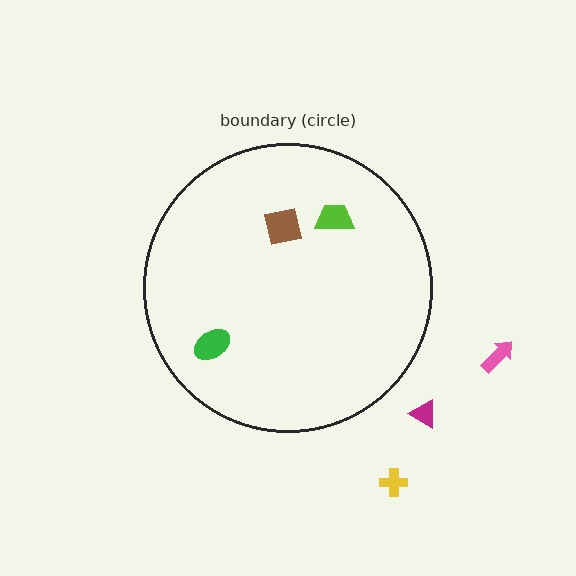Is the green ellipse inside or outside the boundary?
Inside.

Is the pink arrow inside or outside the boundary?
Outside.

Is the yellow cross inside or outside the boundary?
Outside.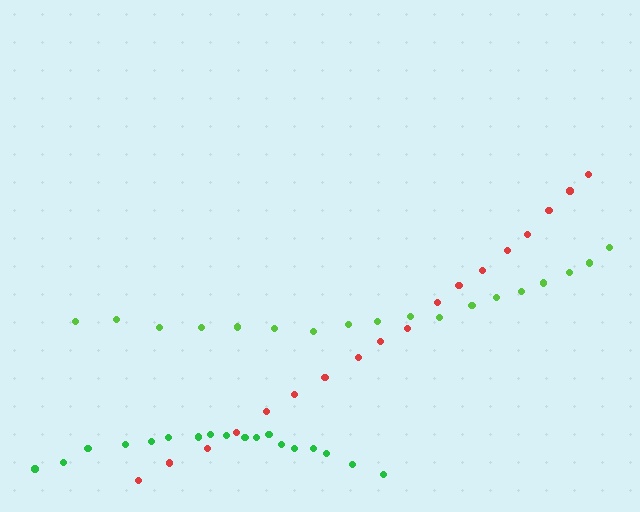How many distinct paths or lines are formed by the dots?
There are 3 distinct paths.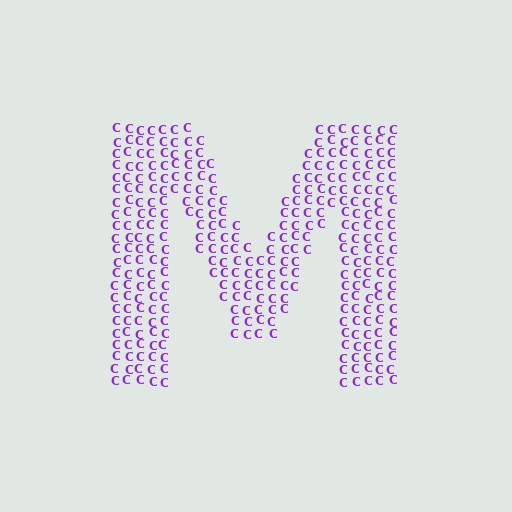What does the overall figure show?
The overall figure shows the letter M.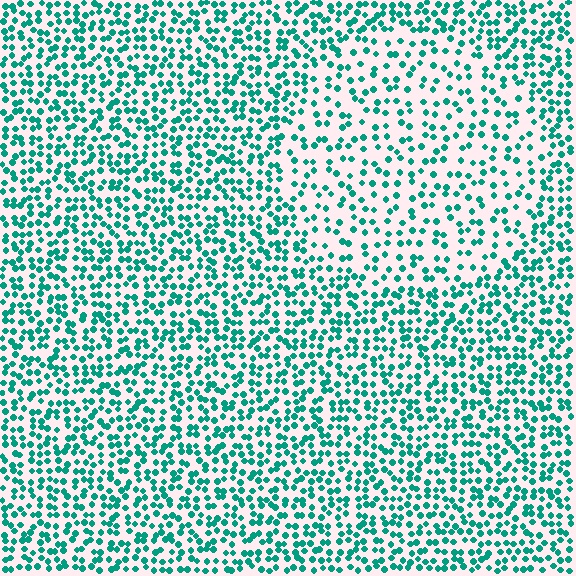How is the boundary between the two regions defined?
The boundary is defined by a change in element density (approximately 1.8x ratio). All elements are the same color, size, and shape.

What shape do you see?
I see a circle.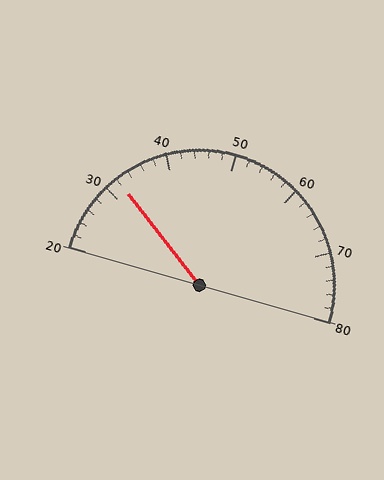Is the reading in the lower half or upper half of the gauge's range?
The reading is in the lower half of the range (20 to 80).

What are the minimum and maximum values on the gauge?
The gauge ranges from 20 to 80.